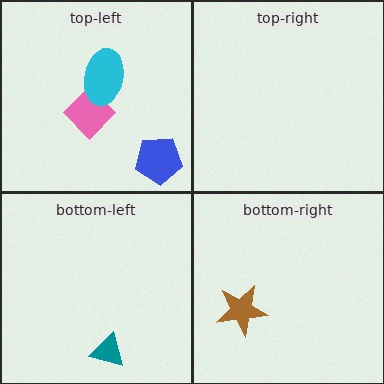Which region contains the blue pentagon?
The top-left region.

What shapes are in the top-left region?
The pink diamond, the blue pentagon, the cyan ellipse.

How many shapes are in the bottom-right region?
1.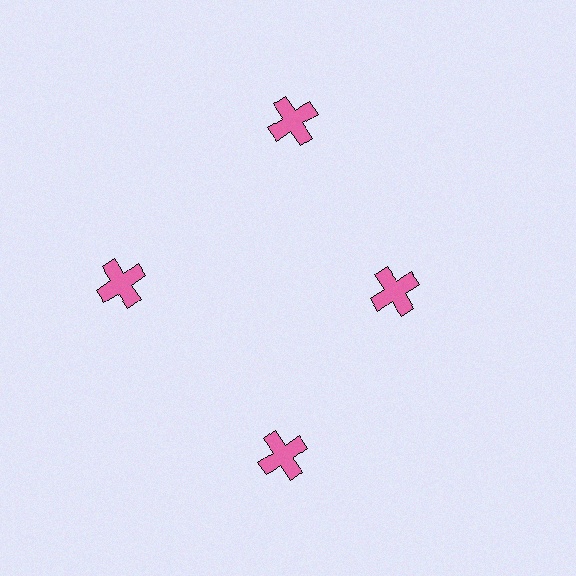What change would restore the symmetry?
The symmetry would be restored by moving it outward, back onto the ring so that all 4 crosses sit at equal angles and equal distance from the center.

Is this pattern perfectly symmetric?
No. The 4 pink crosses are arranged in a ring, but one element near the 3 o'clock position is pulled inward toward the center, breaking the 4-fold rotational symmetry.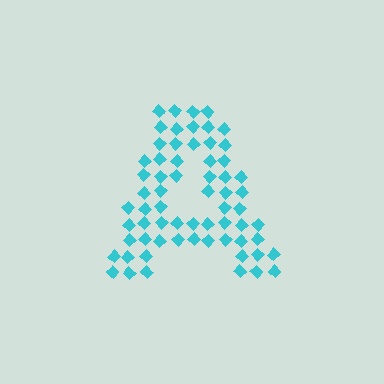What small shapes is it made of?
It is made of small diamonds.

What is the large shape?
The large shape is the letter A.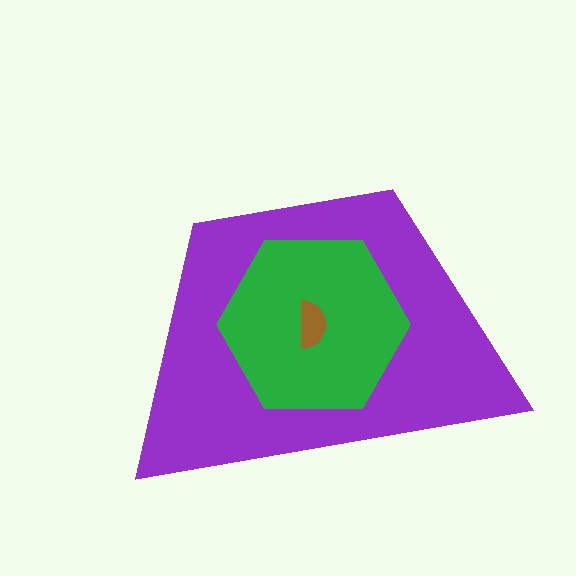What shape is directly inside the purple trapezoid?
The green hexagon.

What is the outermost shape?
The purple trapezoid.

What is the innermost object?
The brown semicircle.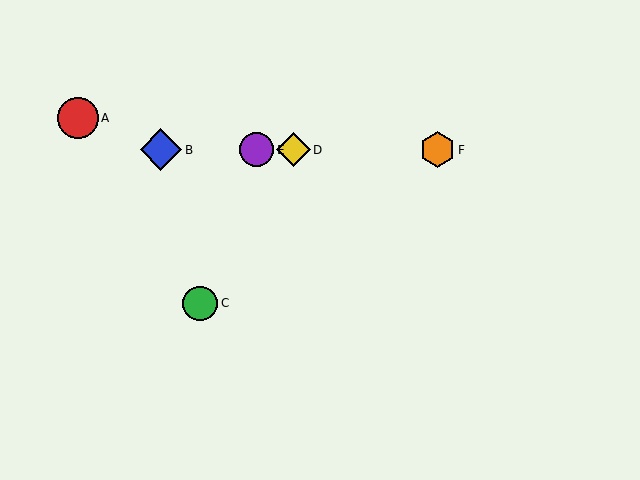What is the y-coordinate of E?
Object E is at y≈150.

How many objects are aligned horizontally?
4 objects (B, D, E, F) are aligned horizontally.